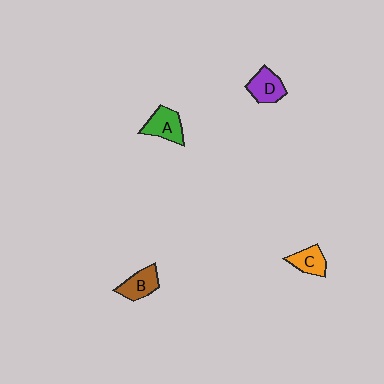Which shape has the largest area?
Shape A (green).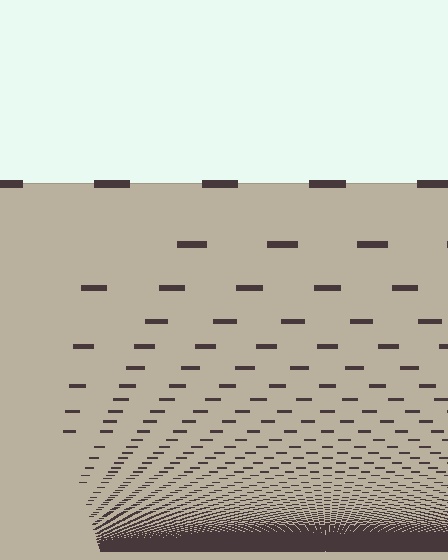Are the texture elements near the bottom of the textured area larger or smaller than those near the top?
Smaller. The gradient is inverted — elements near the bottom are smaller and denser.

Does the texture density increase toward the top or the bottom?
Density increases toward the bottom.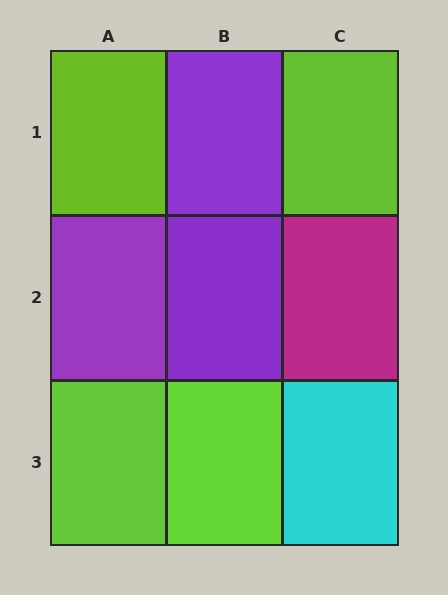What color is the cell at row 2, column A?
Purple.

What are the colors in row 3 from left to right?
Lime, lime, cyan.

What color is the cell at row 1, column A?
Lime.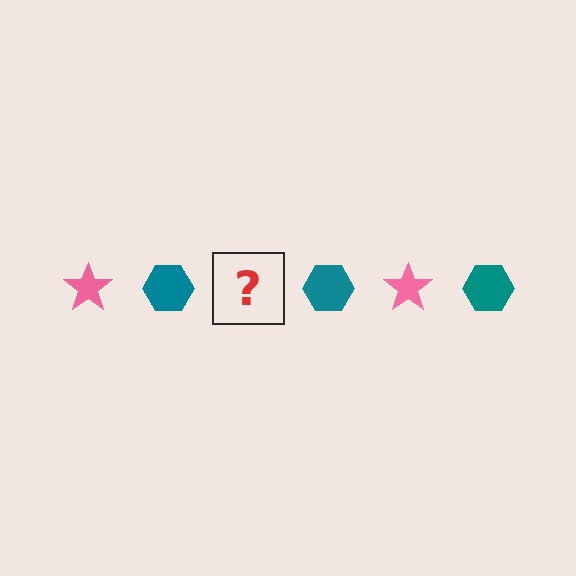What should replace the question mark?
The question mark should be replaced with a pink star.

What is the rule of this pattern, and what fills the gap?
The rule is that the pattern alternates between pink star and teal hexagon. The gap should be filled with a pink star.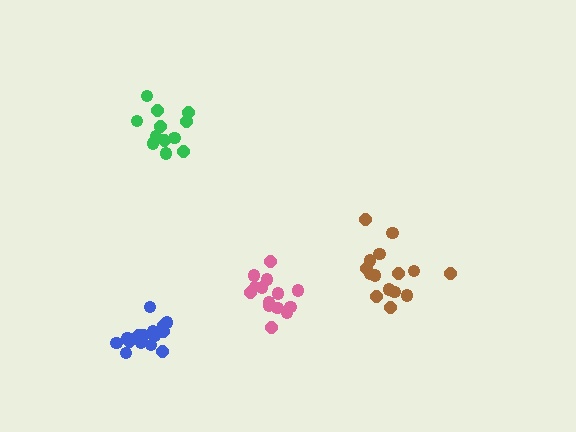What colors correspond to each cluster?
The clusters are colored: pink, brown, blue, green.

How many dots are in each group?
Group 1: 14 dots, Group 2: 15 dots, Group 3: 16 dots, Group 4: 12 dots (57 total).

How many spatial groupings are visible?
There are 4 spatial groupings.